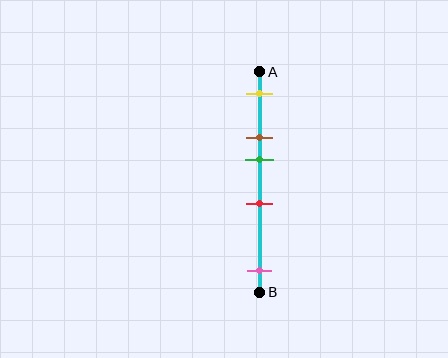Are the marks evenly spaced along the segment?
No, the marks are not evenly spaced.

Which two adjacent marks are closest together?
The brown and green marks are the closest adjacent pair.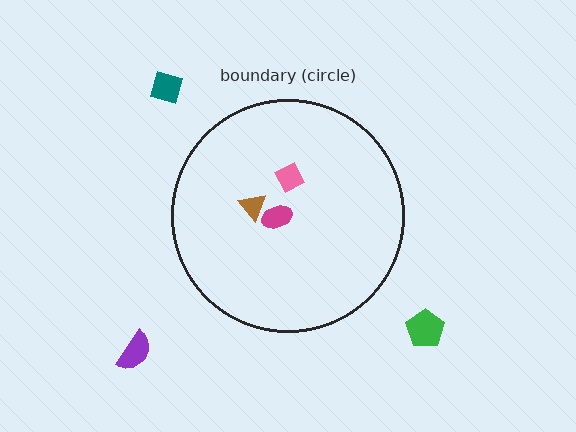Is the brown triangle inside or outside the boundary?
Inside.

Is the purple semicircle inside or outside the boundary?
Outside.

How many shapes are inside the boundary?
3 inside, 3 outside.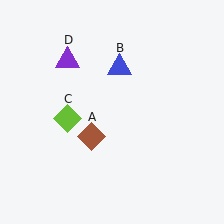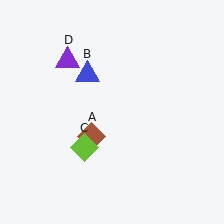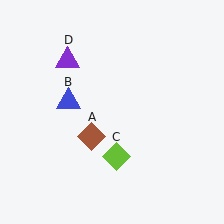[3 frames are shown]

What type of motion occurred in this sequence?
The blue triangle (object B), lime diamond (object C) rotated counterclockwise around the center of the scene.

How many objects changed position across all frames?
2 objects changed position: blue triangle (object B), lime diamond (object C).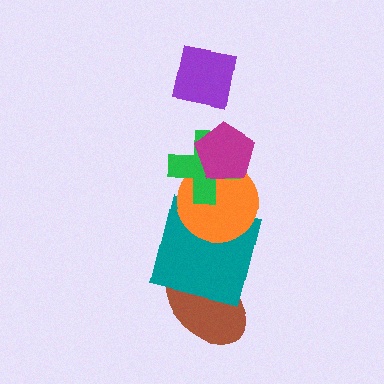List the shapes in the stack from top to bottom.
From top to bottom: the purple square, the magenta pentagon, the green cross, the orange circle, the teal square, the brown ellipse.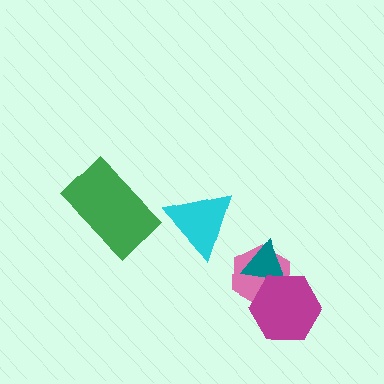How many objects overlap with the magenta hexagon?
2 objects overlap with the magenta hexagon.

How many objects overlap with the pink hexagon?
2 objects overlap with the pink hexagon.